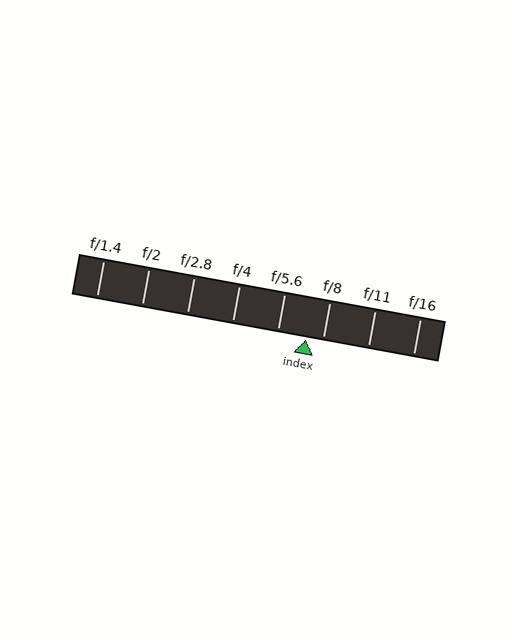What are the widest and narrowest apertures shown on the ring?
The widest aperture shown is f/1.4 and the narrowest is f/16.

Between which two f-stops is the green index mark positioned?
The index mark is between f/5.6 and f/8.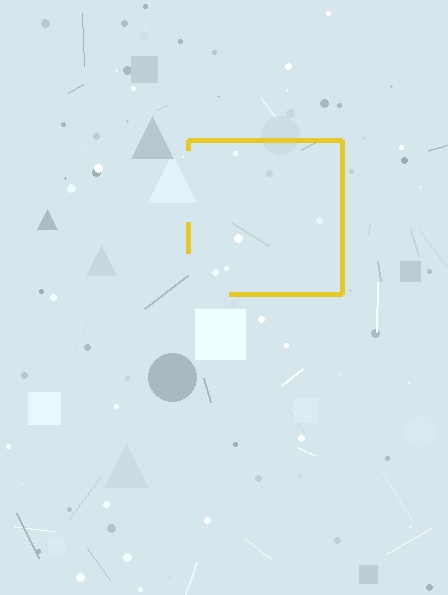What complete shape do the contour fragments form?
The contour fragments form a square.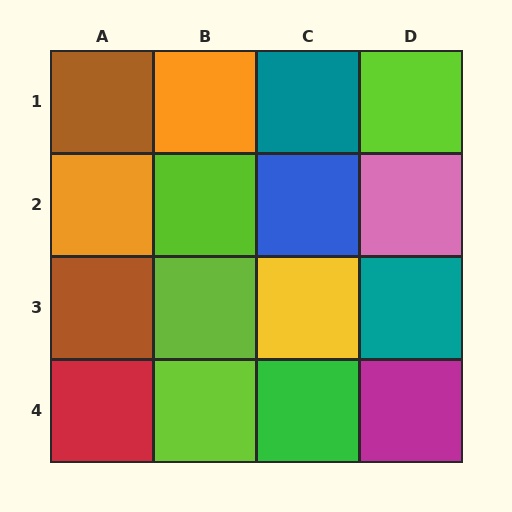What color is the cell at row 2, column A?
Orange.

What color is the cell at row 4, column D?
Magenta.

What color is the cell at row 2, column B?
Lime.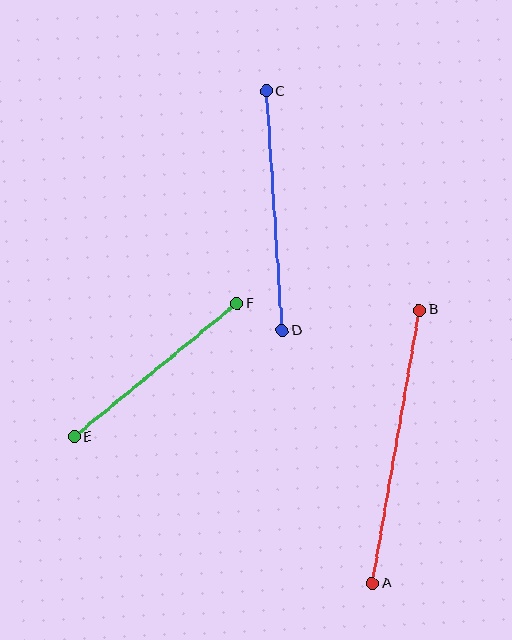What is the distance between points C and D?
The distance is approximately 240 pixels.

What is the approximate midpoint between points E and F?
The midpoint is at approximately (155, 370) pixels.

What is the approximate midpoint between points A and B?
The midpoint is at approximately (396, 447) pixels.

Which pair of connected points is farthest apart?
Points A and B are farthest apart.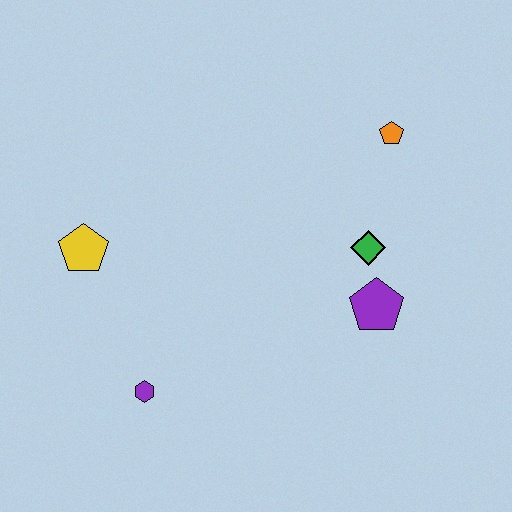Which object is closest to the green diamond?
The purple pentagon is closest to the green diamond.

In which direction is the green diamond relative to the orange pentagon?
The green diamond is below the orange pentagon.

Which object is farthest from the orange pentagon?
The purple hexagon is farthest from the orange pentagon.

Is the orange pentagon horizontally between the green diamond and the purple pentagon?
No